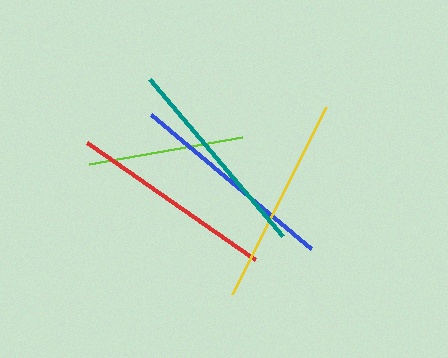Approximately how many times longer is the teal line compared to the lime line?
The teal line is approximately 1.3 times the length of the lime line.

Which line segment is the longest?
The blue line is the longest at approximately 209 pixels.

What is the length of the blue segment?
The blue segment is approximately 209 pixels long.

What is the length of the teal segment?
The teal segment is approximately 206 pixels long.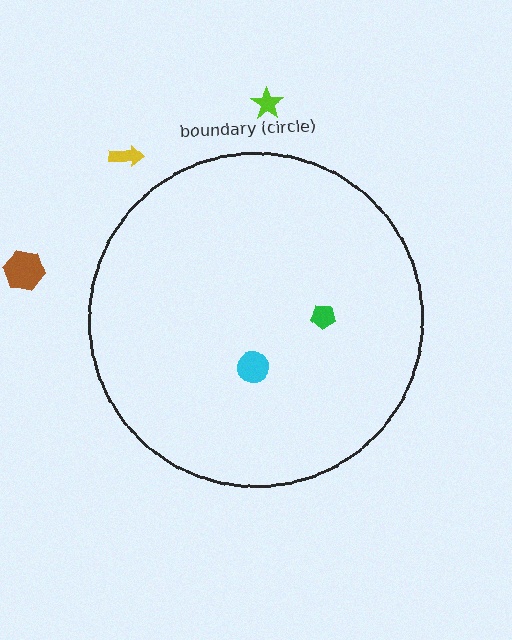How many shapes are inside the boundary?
2 inside, 3 outside.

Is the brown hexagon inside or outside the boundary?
Outside.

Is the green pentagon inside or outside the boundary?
Inside.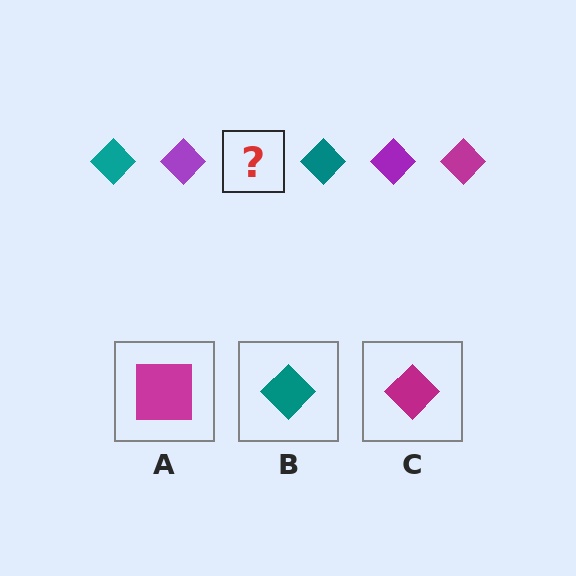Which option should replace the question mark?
Option C.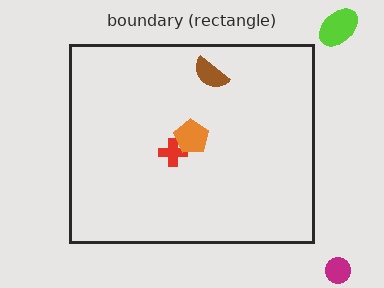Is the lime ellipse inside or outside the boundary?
Outside.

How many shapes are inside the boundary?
3 inside, 2 outside.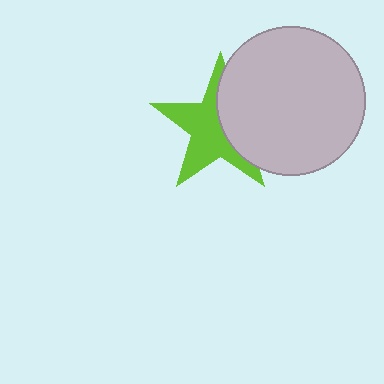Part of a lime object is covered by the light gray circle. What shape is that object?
It is a star.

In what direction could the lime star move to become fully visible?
The lime star could move left. That would shift it out from behind the light gray circle entirely.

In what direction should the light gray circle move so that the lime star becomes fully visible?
The light gray circle should move right. That is the shortest direction to clear the overlap and leave the lime star fully visible.